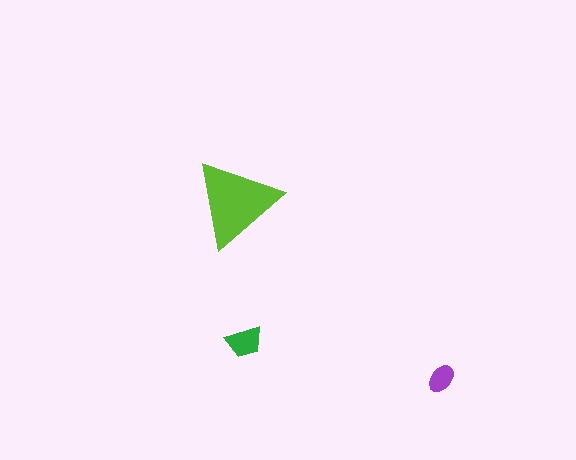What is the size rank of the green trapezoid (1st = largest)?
2nd.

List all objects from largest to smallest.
The lime triangle, the green trapezoid, the purple ellipse.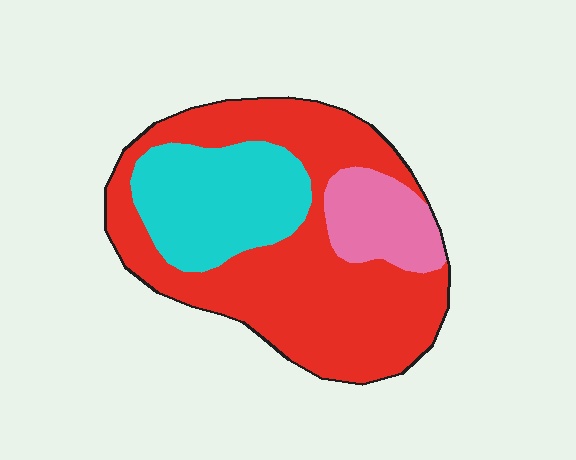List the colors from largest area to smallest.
From largest to smallest: red, cyan, pink.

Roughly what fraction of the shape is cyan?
Cyan takes up about one quarter (1/4) of the shape.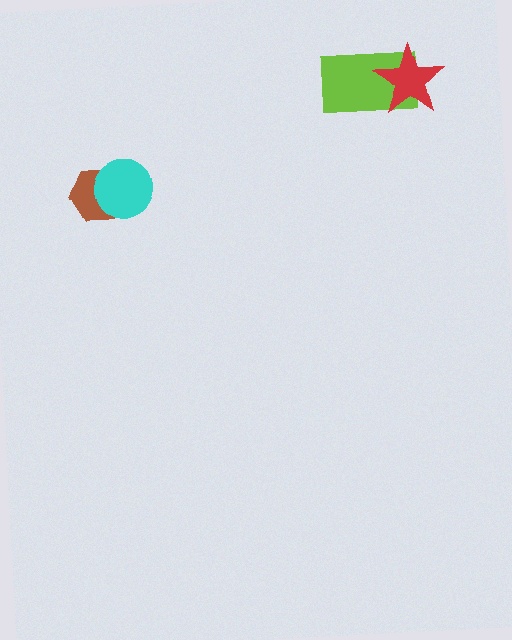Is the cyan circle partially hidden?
No, no other shape covers it.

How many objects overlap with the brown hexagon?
1 object overlaps with the brown hexagon.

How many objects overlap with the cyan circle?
1 object overlaps with the cyan circle.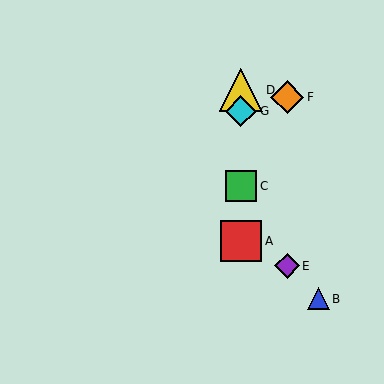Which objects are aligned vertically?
Objects A, C, D, G are aligned vertically.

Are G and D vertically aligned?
Yes, both are at x≈241.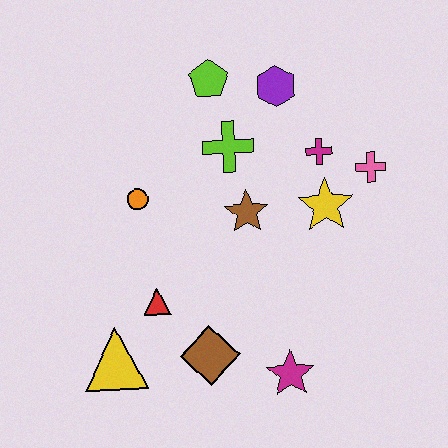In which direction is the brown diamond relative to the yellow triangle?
The brown diamond is to the right of the yellow triangle.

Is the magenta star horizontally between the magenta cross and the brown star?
Yes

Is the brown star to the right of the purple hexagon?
No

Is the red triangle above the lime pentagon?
No